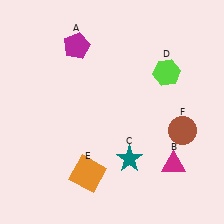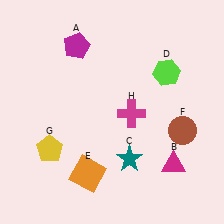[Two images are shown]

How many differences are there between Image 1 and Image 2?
There are 2 differences between the two images.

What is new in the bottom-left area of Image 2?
A yellow pentagon (G) was added in the bottom-left area of Image 2.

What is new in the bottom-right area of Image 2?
A magenta cross (H) was added in the bottom-right area of Image 2.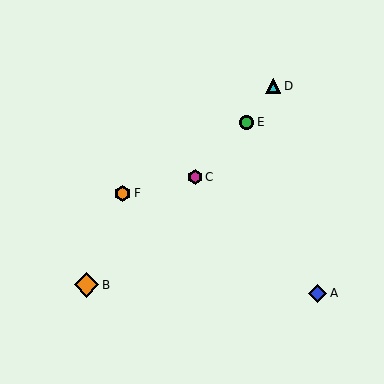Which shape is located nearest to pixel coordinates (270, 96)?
The cyan triangle (labeled D) at (273, 86) is nearest to that location.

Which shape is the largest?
The orange diamond (labeled B) is the largest.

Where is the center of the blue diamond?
The center of the blue diamond is at (318, 293).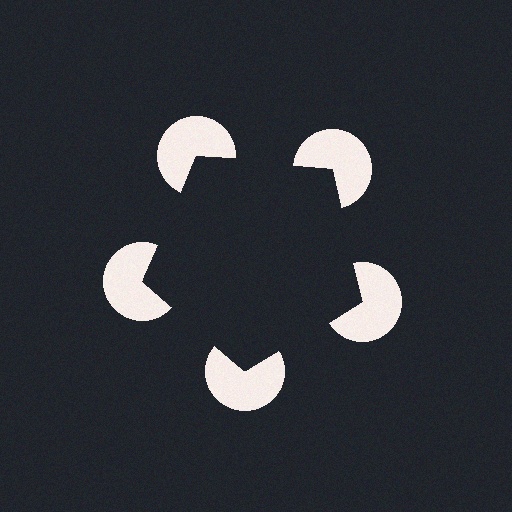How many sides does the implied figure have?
5 sides.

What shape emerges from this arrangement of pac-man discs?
An illusory pentagon — its edges are inferred from the aligned wedge cuts in the pac-man discs, not physically drawn.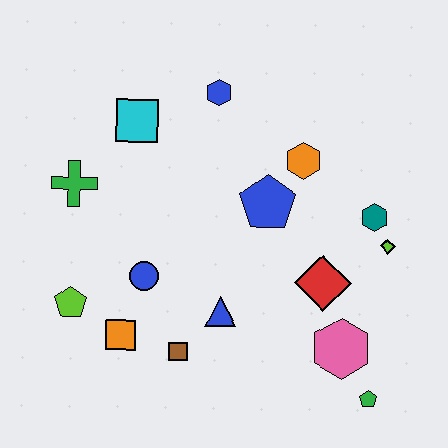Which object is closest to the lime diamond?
The teal hexagon is closest to the lime diamond.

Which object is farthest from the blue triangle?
The blue hexagon is farthest from the blue triangle.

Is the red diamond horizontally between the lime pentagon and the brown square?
No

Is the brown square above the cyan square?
No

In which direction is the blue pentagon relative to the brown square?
The blue pentagon is above the brown square.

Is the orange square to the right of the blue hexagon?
No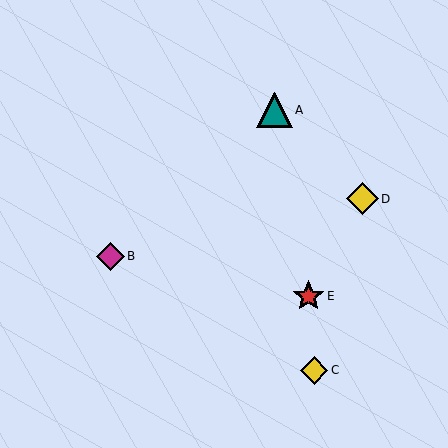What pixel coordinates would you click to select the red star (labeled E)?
Click at (308, 296) to select the red star E.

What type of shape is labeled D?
Shape D is a yellow diamond.